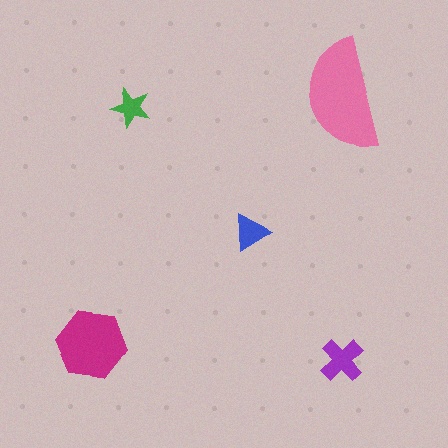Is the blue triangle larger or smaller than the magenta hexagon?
Smaller.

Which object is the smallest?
The green star.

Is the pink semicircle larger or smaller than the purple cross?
Larger.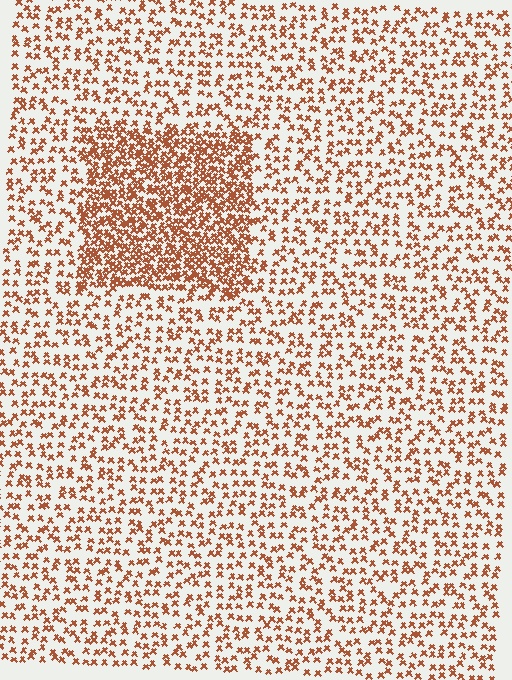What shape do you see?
I see a rectangle.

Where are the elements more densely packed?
The elements are more densely packed inside the rectangle boundary.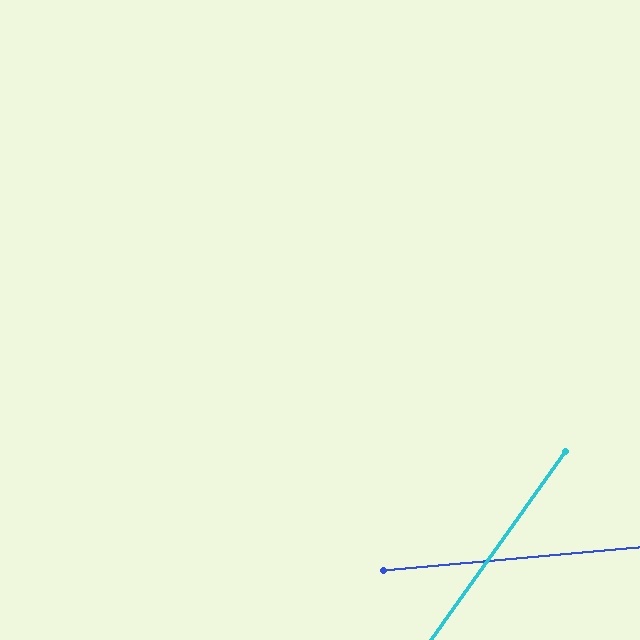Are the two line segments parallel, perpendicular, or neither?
Neither parallel nor perpendicular — they differ by about 49°.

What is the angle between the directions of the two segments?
Approximately 49 degrees.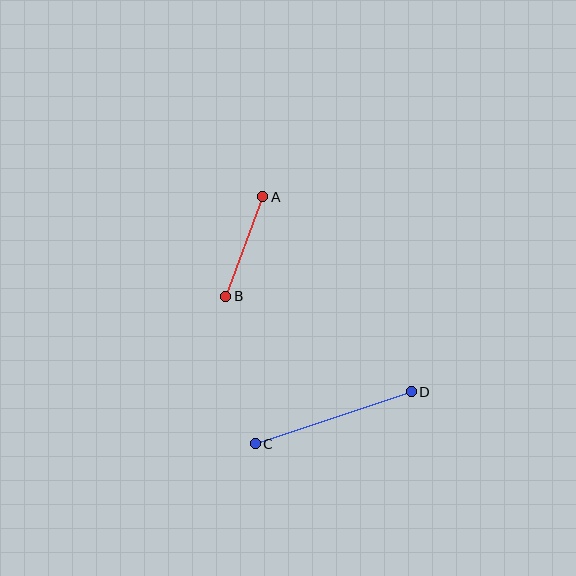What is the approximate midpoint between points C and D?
The midpoint is at approximately (333, 418) pixels.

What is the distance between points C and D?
The distance is approximately 164 pixels.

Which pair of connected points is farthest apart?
Points C and D are farthest apart.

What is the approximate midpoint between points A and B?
The midpoint is at approximately (244, 246) pixels.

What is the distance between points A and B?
The distance is approximately 106 pixels.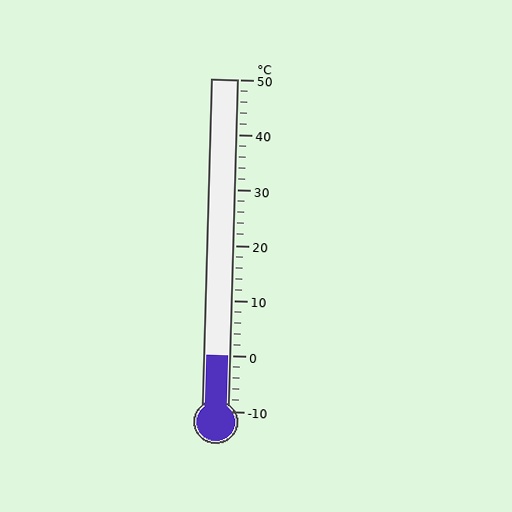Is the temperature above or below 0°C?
The temperature is at 0°C.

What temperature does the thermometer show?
The thermometer shows approximately 0°C.